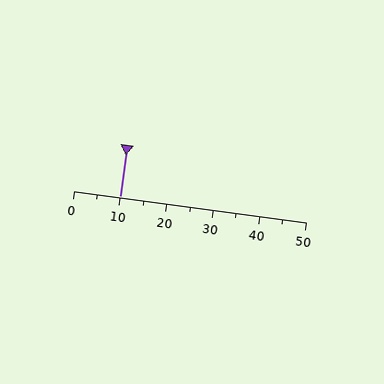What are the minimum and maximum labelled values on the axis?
The axis runs from 0 to 50.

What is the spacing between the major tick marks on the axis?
The major ticks are spaced 10 apart.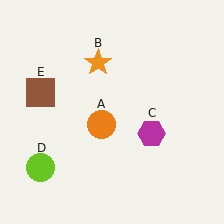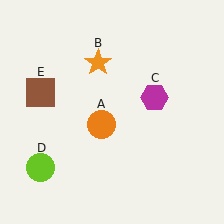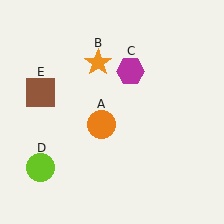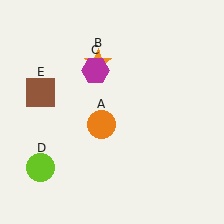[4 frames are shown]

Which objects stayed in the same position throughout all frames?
Orange circle (object A) and orange star (object B) and lime circle (object D) and brown square (object E) remained stationary.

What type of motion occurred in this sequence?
The magenta hexagon (object C) rotated counterclockwise around the center of the scene.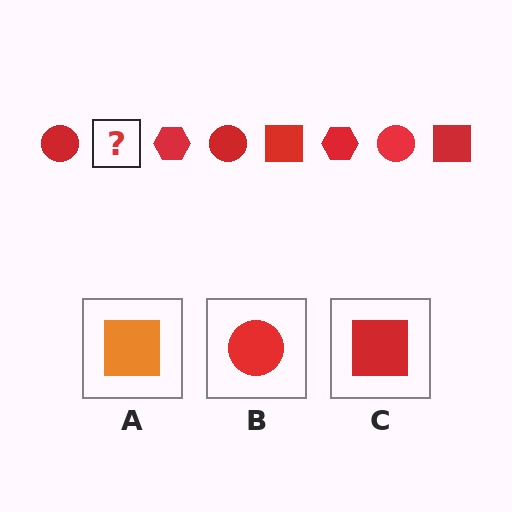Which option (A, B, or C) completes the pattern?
C.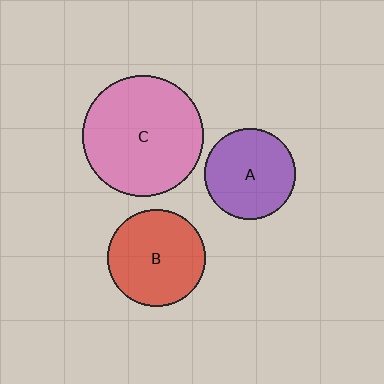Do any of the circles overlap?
No, none of the circles overlap.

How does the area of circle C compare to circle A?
Approximately 1.8 times.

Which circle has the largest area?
Circle C (pink).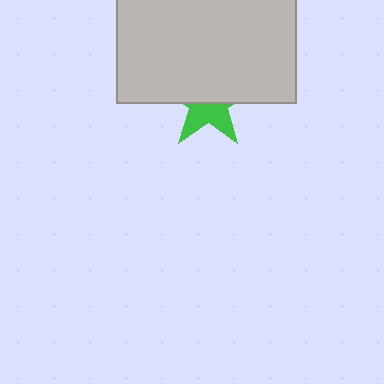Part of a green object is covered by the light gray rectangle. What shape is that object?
It is a star.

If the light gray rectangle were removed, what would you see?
You would see the complete green star.